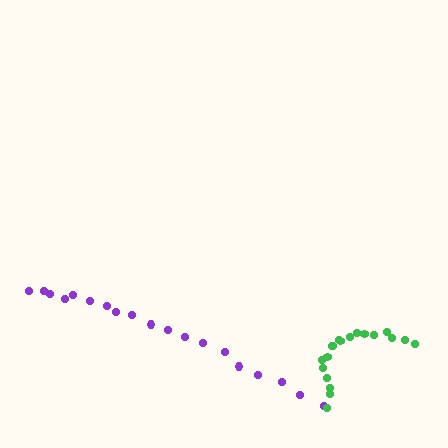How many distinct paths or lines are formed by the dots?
There are 2 distinct paths.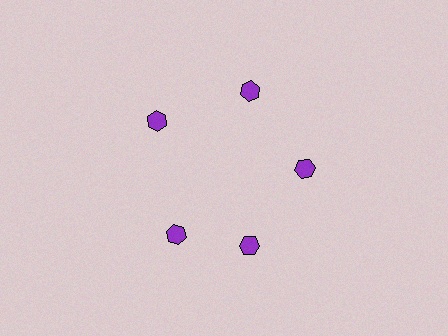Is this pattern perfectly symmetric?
No. The 5 purple hexagons are arranged in a ring, but one element near the 8 o'clock position is rotated out of alignment along the ring, breaking the 5-fold rotational symmetry.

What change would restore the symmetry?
The symmetry would be restored by rotating it back into even spacing with its neighbors so that all 5 hexagons sit at equal angles and equal distance from the center.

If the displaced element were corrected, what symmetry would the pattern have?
It would have 5-fold rotational symmetry — the pattern would map onto itself every 72 degrees.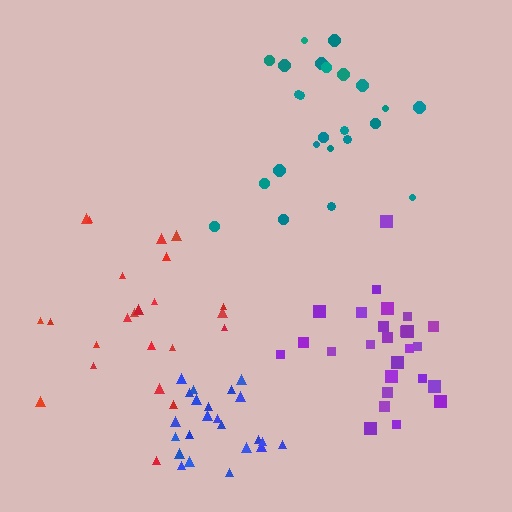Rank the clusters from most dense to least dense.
blue, purple, teal, red.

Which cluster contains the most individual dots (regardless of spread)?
Purple (27).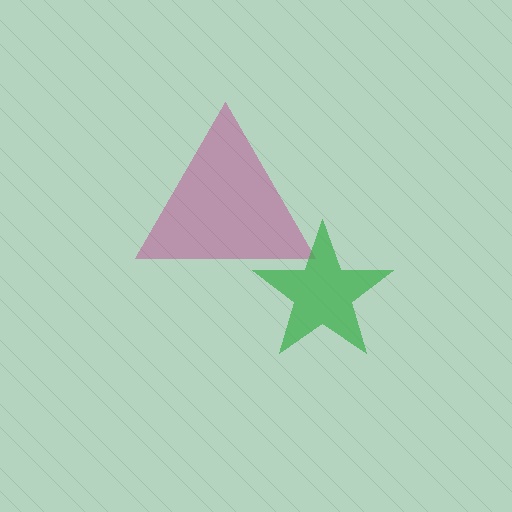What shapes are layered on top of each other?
The layered shapes are: a magenta triangle, a green star.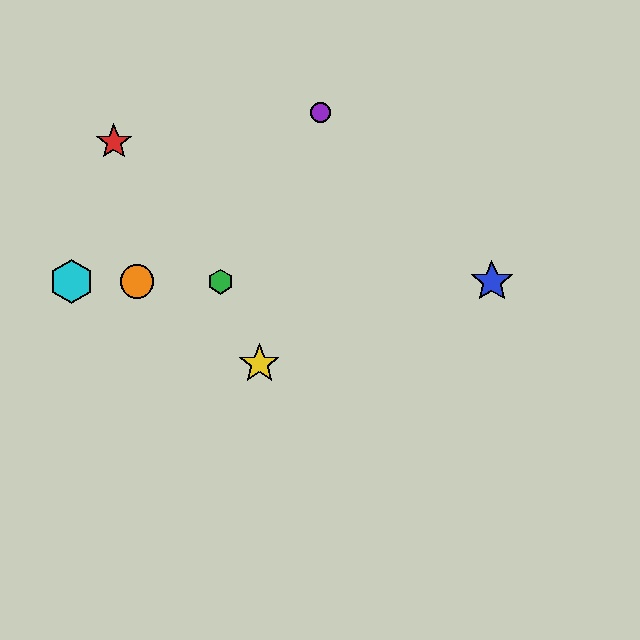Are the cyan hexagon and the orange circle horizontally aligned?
Yes, both are at y≈282.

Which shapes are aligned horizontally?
The blue star, the green hexagon, the orange circle, the cyan hexagon are aligned horizontally.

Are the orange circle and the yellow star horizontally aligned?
No, the orange circle is at y≈282 and the yellow star is at y≈364.